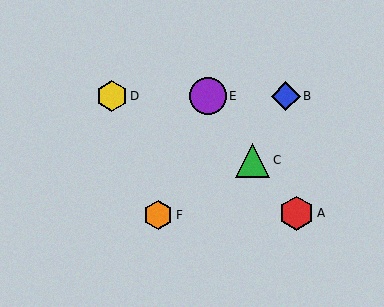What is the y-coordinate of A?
Object A is at y≈213.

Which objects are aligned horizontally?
Objects B, D, E are aligned horizontally.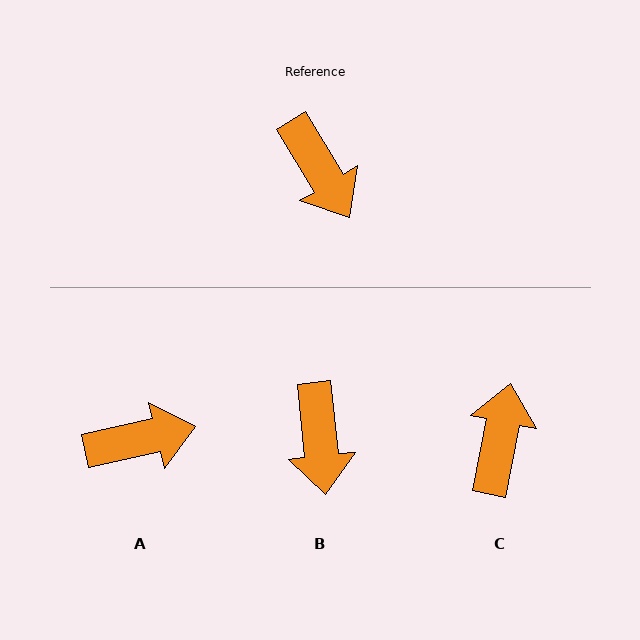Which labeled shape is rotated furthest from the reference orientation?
C, about 138 degrees away.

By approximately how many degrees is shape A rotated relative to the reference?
Approximately 72 degrees counter-clockwise.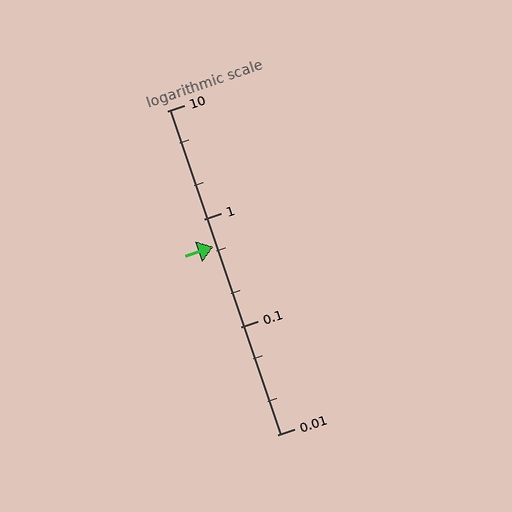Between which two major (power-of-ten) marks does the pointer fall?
The pointer is between 0.1 and 1.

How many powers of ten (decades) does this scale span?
The scale spans 3 decades, from 0.01 to 10.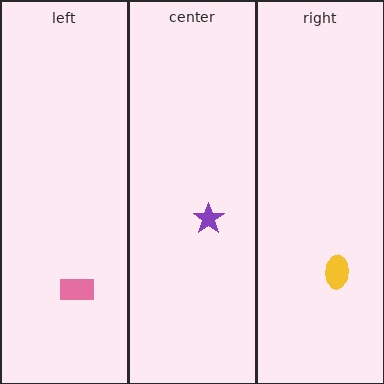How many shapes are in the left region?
1.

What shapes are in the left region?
The pink rectangle.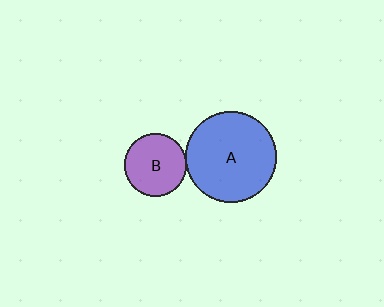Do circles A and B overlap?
Yes.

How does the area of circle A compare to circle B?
Approximately 2.1 times.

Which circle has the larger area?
Circle A (blue).